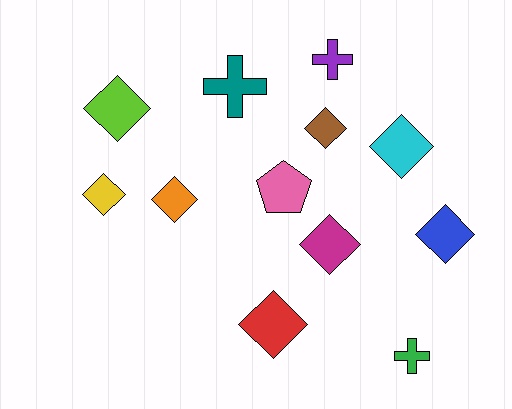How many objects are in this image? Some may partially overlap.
There are 12 objects.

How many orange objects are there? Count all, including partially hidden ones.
There is 1 orange object.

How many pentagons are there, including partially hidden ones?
There is 1 pentagon.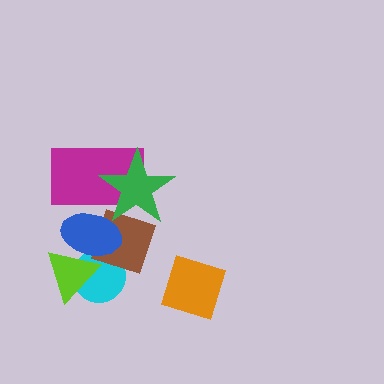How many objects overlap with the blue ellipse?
4 objects overlap with the blue ellipse.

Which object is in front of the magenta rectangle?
The green star is in front of the magenta rectangle.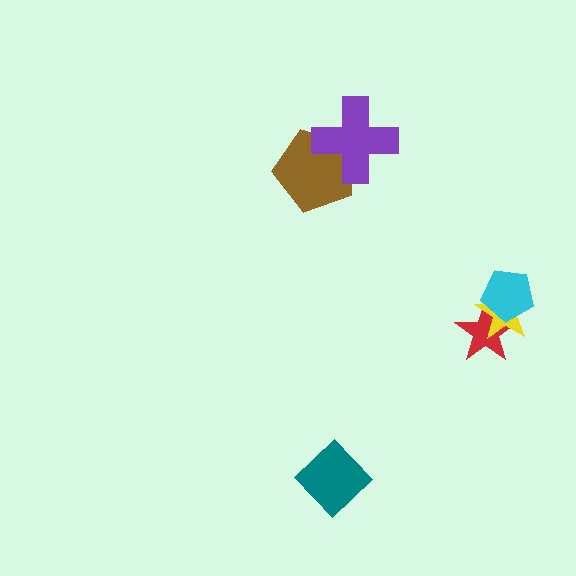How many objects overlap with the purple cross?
1 object overlaps with the purple cross.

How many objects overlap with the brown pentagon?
1 object overlaps with the brown pentagon.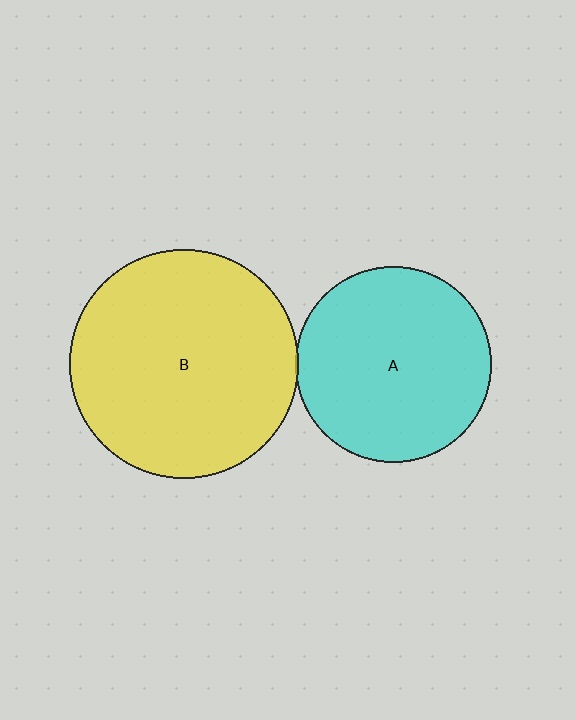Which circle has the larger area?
Circle B (yellow).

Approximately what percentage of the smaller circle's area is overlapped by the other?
Approximately 5%.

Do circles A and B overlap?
Yes.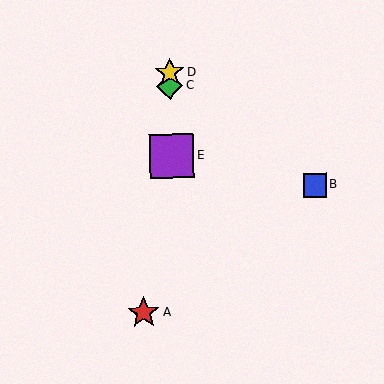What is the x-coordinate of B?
Object B is at x≈315.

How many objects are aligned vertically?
3 objects (C, D, E) are aligned vertically.